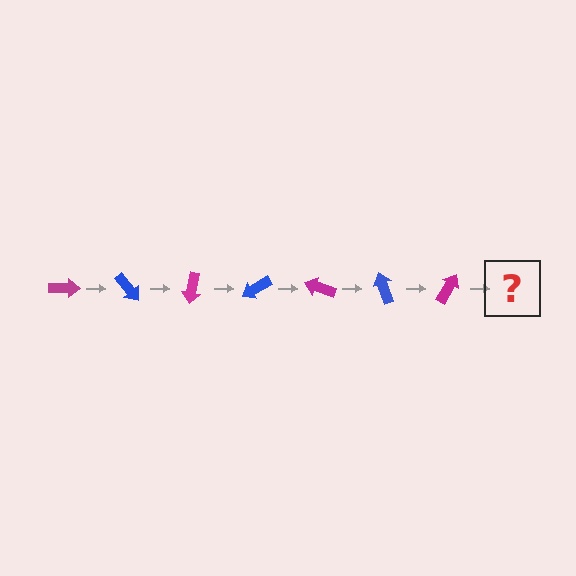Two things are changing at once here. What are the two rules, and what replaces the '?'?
The two rules are that it rotates 50 degrees each step and the color cycles through magenta and blue. The '?' should be a blue arrow, rotated 350 degrees from the start.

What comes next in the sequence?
The next element should be a blue arrow, rotated 350 degrees from the start.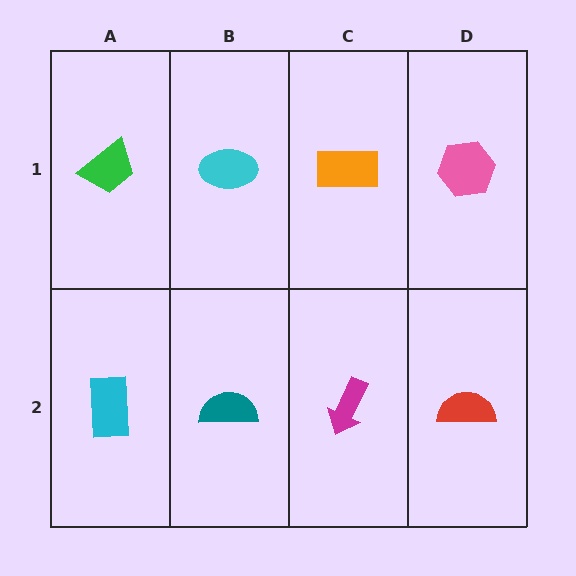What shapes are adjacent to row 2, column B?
A cyan ellipse (row 1, column B), a cyan rectangle (row 2, column A), a magenta arrow (row 2, column C).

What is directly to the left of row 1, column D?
An orange rectangle.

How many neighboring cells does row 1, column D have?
2.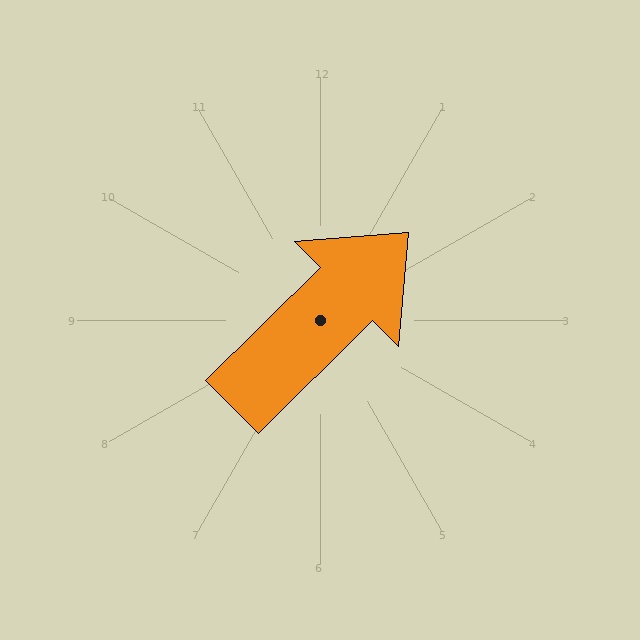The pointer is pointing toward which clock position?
Roughly 2 o'clock.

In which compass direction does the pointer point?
Northeast.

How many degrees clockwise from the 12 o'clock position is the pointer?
Approximately 45 degrees.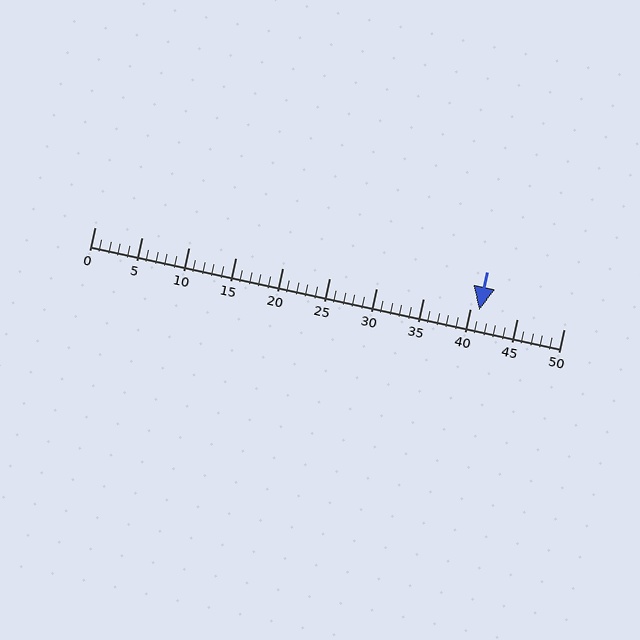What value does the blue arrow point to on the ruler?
The blue arrow points to approximately 41.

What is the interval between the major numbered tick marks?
The major tick marks are spaced 5 units apart.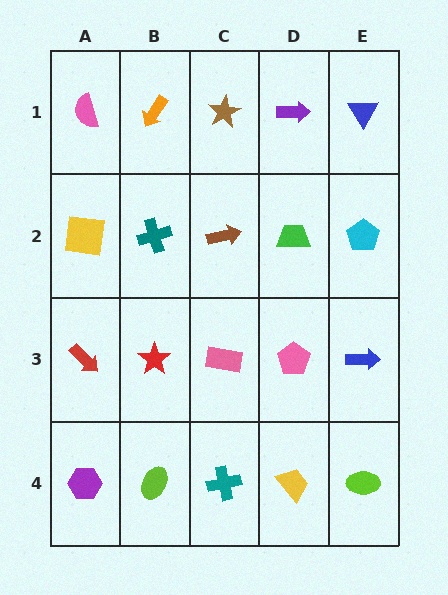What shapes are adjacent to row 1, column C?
A brown arrow (row 2, column C), an orange arrow (row 1, column B), a purple arrow (row 1, column D).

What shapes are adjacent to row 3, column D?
A green trapezoid (row 2, column D), a yellow trapezoid (row 4, column D), a pink rectangle (row 3, column C), a blue arrow (row 3, column E).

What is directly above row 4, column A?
A red arrow.